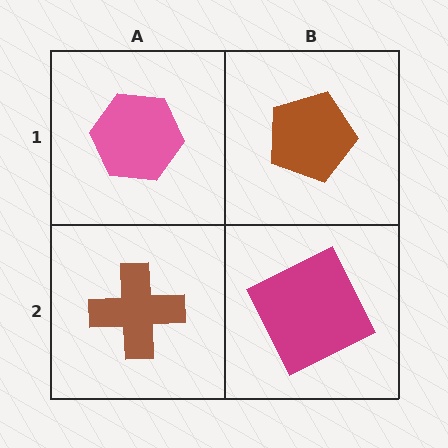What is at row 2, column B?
A magenta square.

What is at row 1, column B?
A brown pentagon.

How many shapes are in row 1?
2 shapes.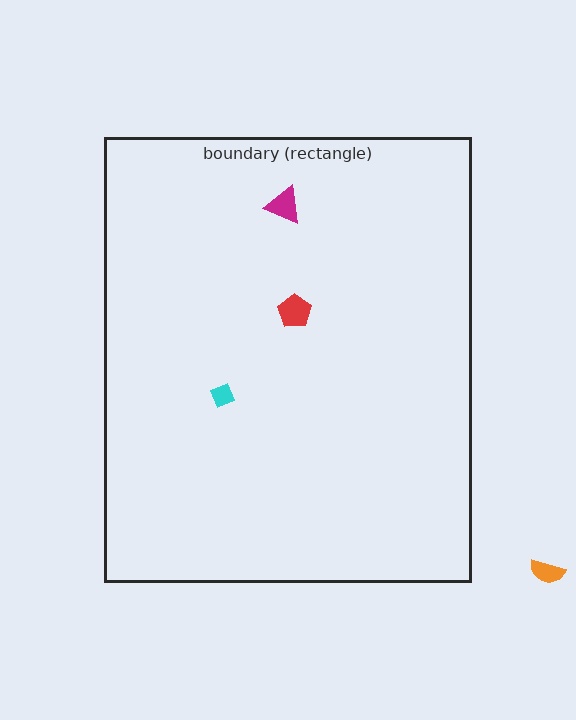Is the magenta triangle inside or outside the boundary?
Inside.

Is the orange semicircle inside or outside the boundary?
Outside.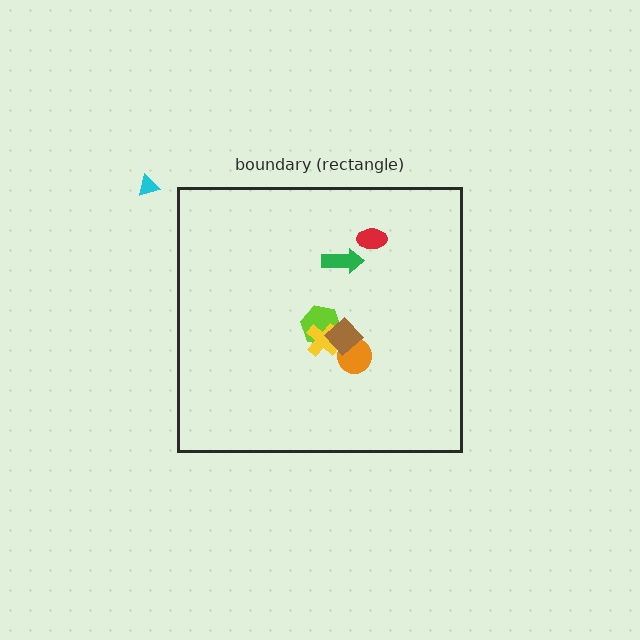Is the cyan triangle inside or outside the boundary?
Outside.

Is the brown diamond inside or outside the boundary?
Inside.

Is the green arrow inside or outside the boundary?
Inside.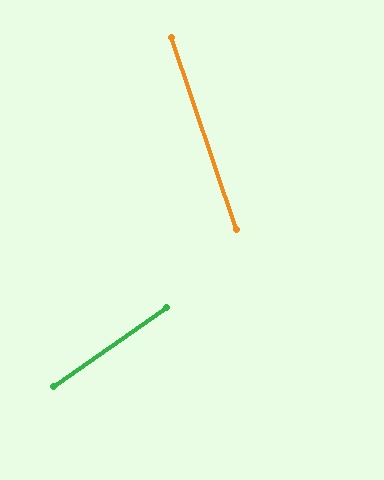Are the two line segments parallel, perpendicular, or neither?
Neither parallel nor perpendicular — they differ by about 74°.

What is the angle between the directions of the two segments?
Approximately 74 degrees.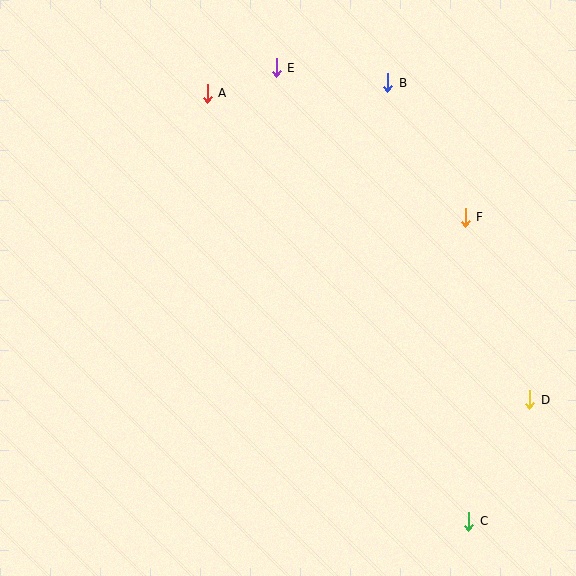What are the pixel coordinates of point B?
Point B is at (388, 83).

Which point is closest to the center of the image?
Point F at (465, 217) is closest to the center.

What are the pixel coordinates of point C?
Point C is at (469, 521).